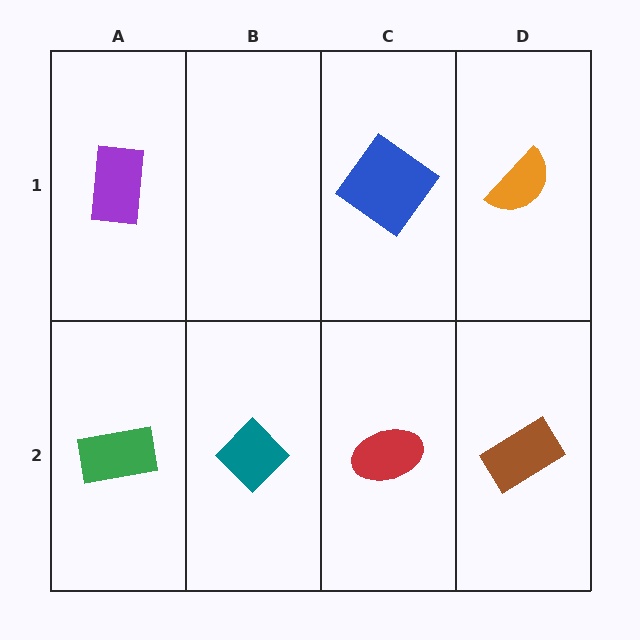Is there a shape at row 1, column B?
No, that cell is empty.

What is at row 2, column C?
A red ellipse.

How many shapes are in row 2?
4 shapes.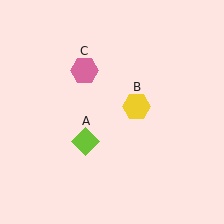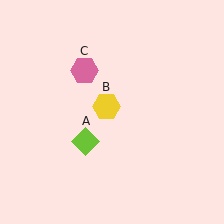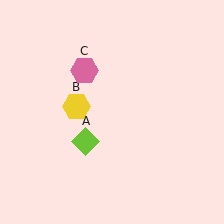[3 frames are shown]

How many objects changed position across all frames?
1 object changed position: yellow hexagon (object B).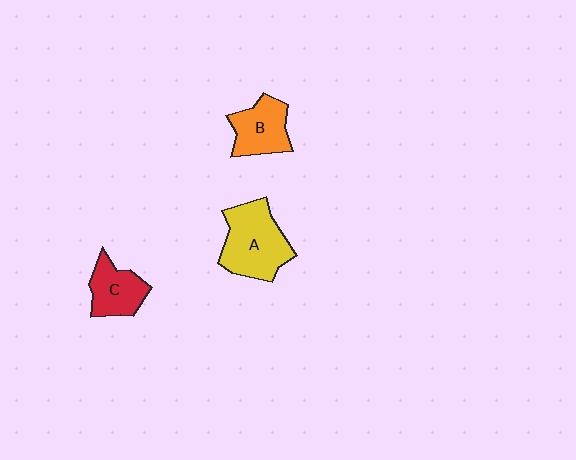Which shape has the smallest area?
Shape C (red).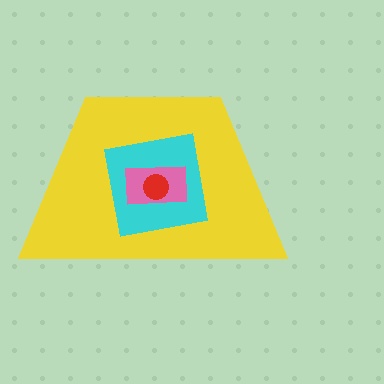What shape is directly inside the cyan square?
The pink rectangle.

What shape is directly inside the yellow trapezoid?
The cyan square.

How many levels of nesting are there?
4.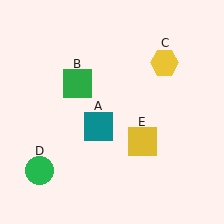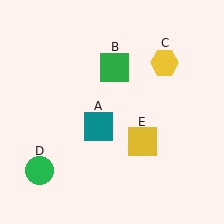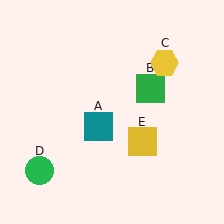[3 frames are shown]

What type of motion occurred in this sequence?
The green square (object B) rotated clockwise around the center of the scene.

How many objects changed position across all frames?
1 object changed position: green square (object B).